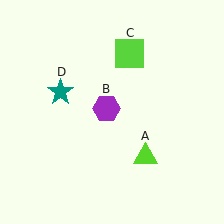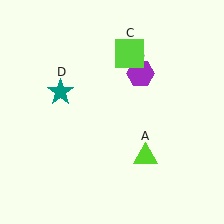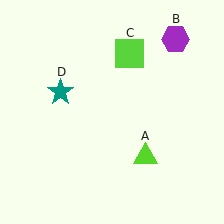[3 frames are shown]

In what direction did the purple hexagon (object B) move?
The purple hexagon (object B) moved up and to the right.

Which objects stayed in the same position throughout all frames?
Lime triangle (object A) and lime square (object C) and teal star (object D) remained stationary.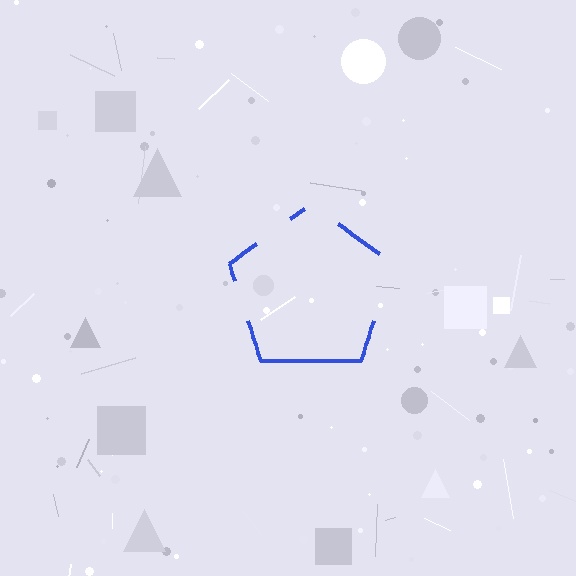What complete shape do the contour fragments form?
The contour fragments form a pentagon.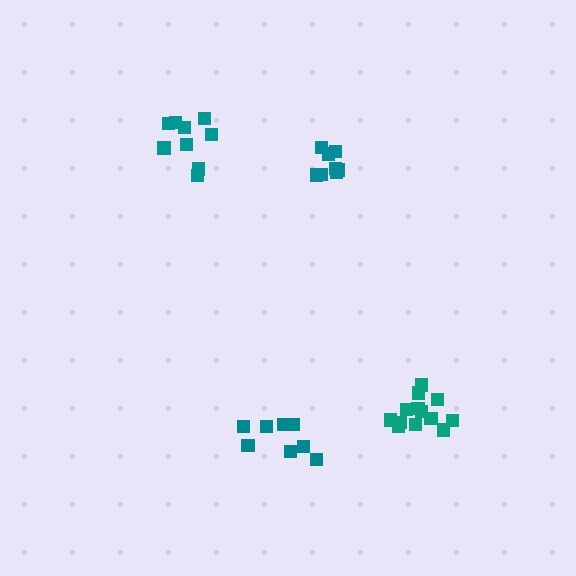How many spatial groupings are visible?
There are 4 spatial groupings.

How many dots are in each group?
Group 1: 13 dots, Group 2: 8 dots, Group 3: 8 dots, Group 4: 9 dots (38 total).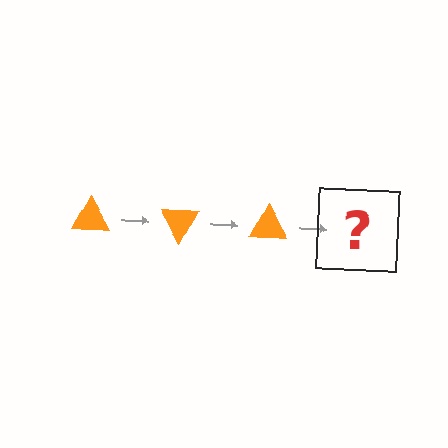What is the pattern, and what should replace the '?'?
The pattern is that the triangle rotates 60 degrees each step. The '?' should be an orange triangle rotated 180 degrees.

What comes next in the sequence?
The next element should be an orange triangle rotated 180 degrees.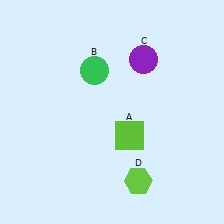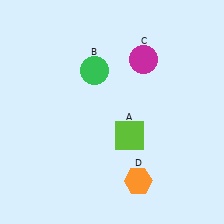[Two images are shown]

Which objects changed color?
C changed from purple to magenta. D changed from lime to orange.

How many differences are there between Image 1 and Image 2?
There are 2 differences between the two images.